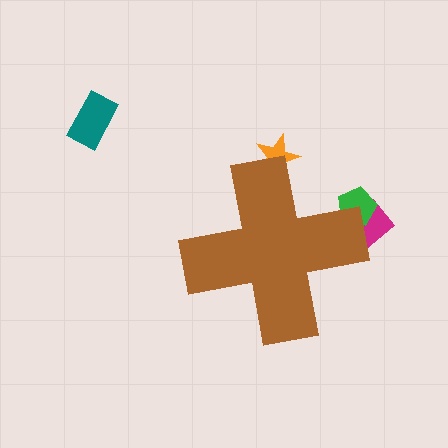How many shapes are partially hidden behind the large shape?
3 shapes are partially hidden.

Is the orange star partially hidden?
Yes, the orange star is partially hidden behind the brown cross.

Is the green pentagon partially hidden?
Yes, the green pentagon is partially hidden behind the brown cross.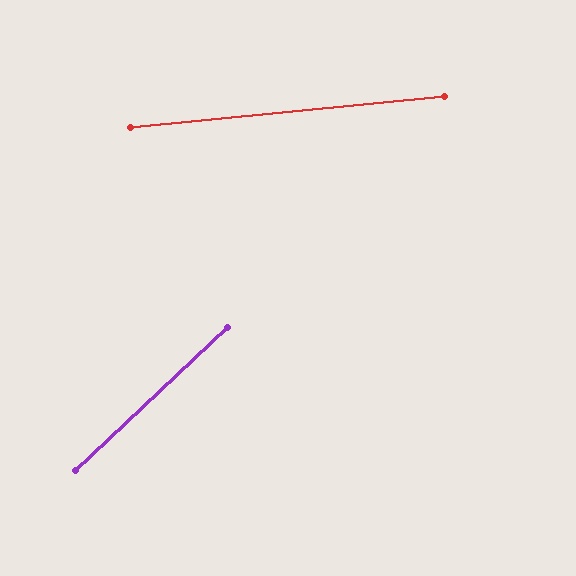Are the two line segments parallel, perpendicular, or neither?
Neither parallel nor perpendicular — they differ by about 38°.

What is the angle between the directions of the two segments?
Approximately 38 degrees.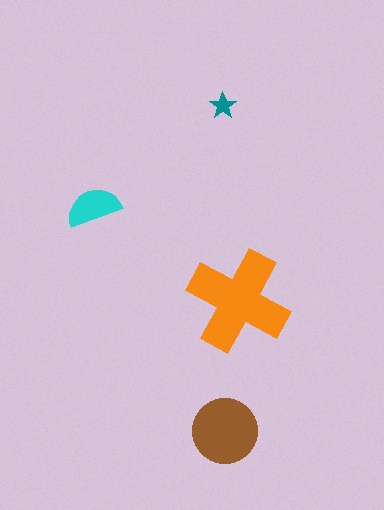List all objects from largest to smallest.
The orange cross, the brown circle, the cyan semicircle, the teal star.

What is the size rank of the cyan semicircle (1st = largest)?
3rd.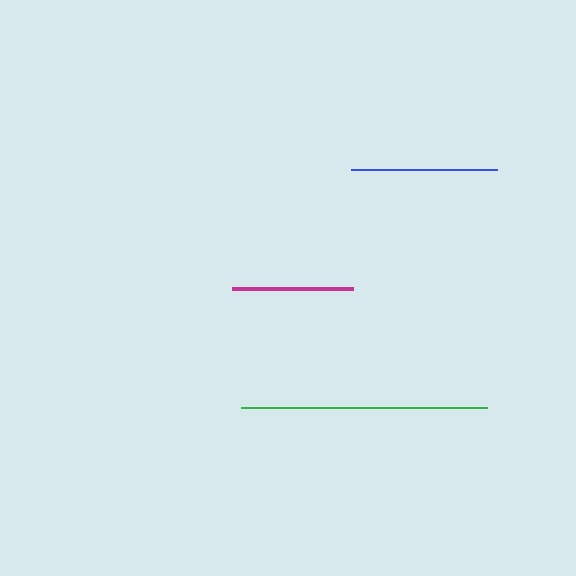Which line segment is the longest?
The green line is the longest at approximately 246 pixels.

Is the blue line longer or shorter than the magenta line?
The blue line is longer than the magenta line.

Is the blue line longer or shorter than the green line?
The green line is longer than the blue line.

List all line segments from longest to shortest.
From longest to shortest: green, blue, magenta.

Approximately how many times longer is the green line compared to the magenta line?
The green line is approximately 2.0 times the length of the magenta line.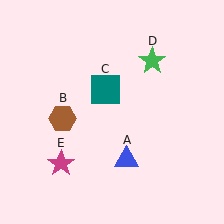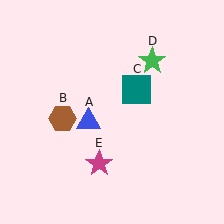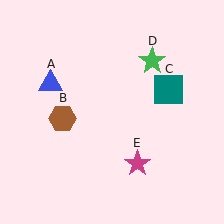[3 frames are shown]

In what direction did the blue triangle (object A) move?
The blue triangle (object A) moved up and to the left.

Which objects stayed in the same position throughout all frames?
Brown hexagon (object B) and green star (object D) remained stationary.